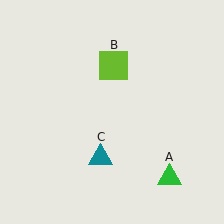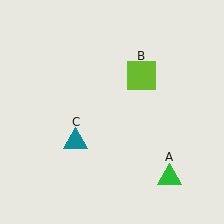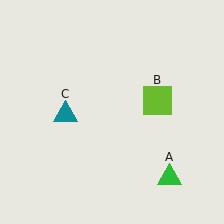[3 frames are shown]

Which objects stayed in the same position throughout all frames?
Green triangle (object A) remained stationary.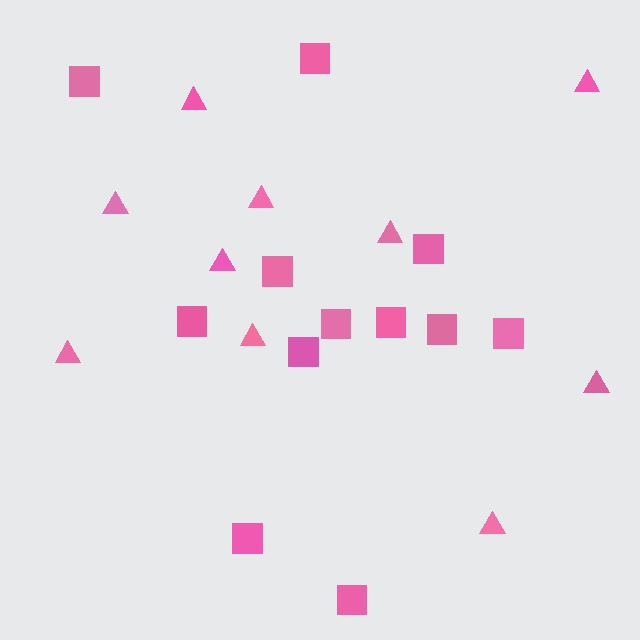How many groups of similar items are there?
There are 2 groups: one group of triangles (10) and one group of squares (12).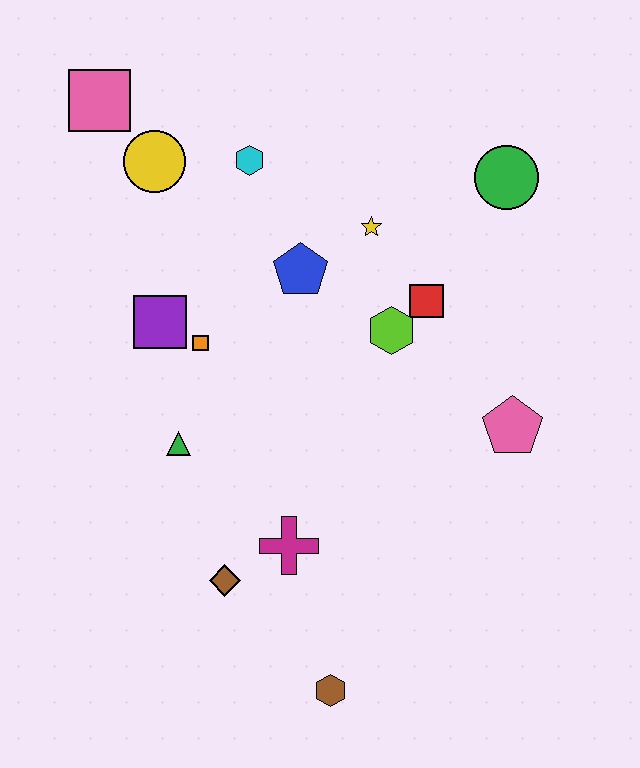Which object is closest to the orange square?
The purple square is closest to the orange square.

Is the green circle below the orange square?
No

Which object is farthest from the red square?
The brown hexagon is farthest from the red square.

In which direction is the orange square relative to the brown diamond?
The orange square is above the brown diamond.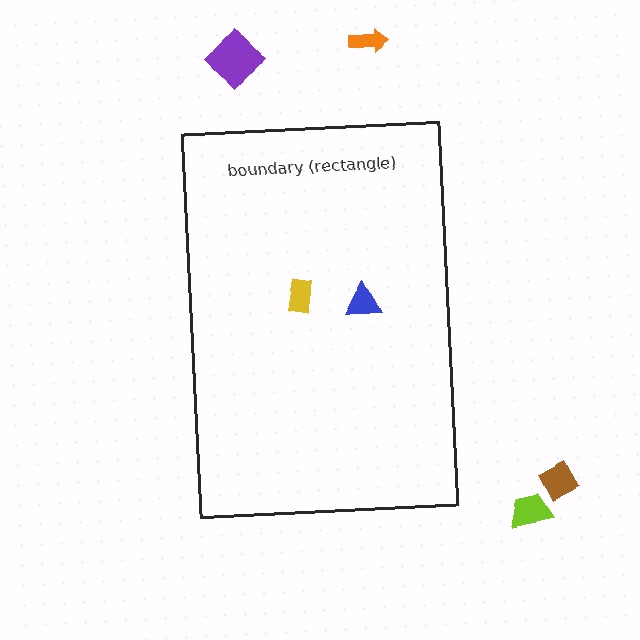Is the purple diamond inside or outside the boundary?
Outside.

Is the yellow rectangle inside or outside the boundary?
Inside.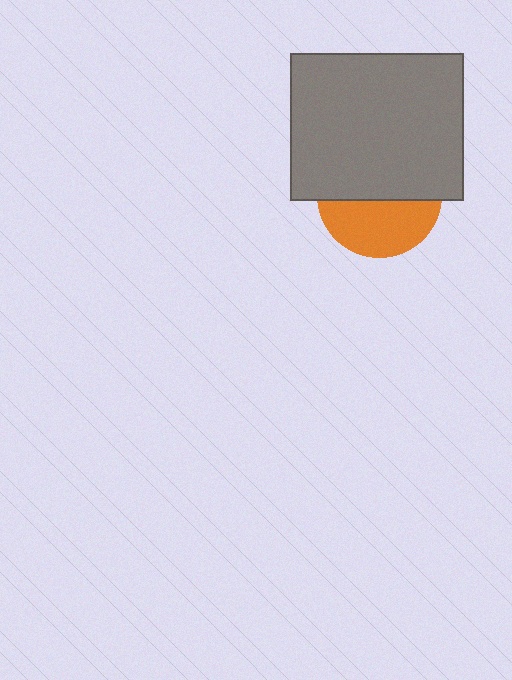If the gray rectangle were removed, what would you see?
You would see the complete orange circle.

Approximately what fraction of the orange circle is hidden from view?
Roughly 56% of the orange circle is hidden behind the gray rectangle.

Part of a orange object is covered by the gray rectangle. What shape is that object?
It is a circle.